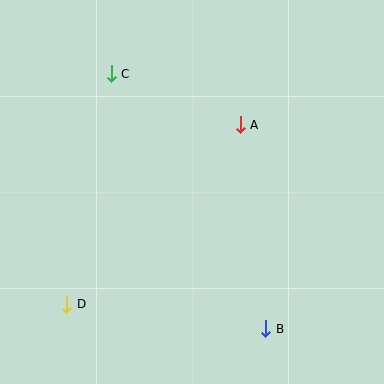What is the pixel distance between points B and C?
The distance between B and C is 298 pixels.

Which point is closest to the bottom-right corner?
Point B is closest to the bottom-right corner.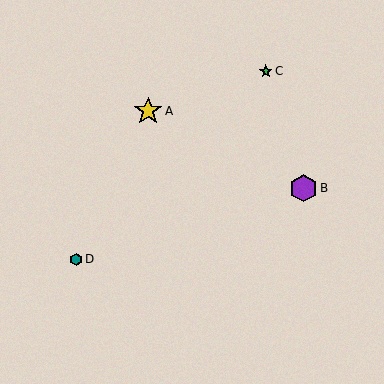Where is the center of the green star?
The center of the green star is at (266, 71).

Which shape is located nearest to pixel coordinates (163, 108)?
The yellow star (labeled A) at (148, 111) is nearest to that location.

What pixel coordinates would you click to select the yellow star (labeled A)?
Click at (148, 111) to select the yellow star A.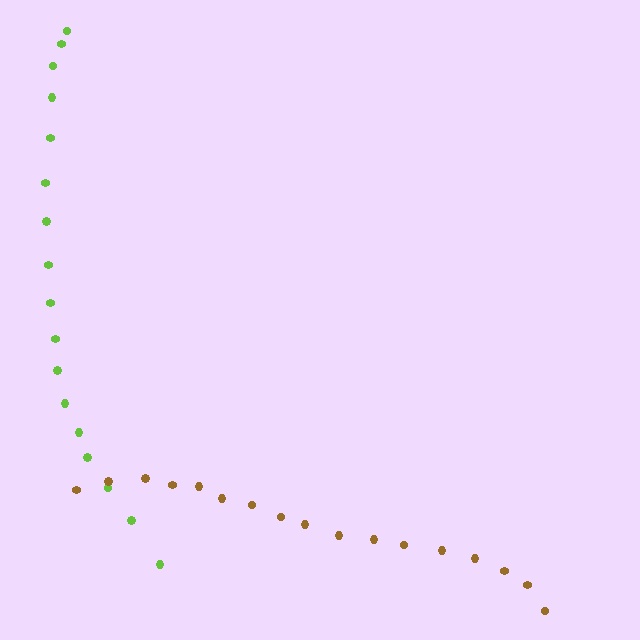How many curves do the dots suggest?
There are 2 distinct paths.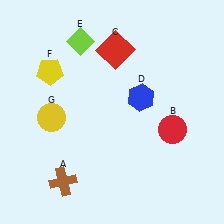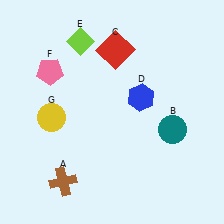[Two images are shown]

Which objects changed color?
B changed from red to teal. F changed from yellow to pink.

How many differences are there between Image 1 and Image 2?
There are 2 differences between the two images.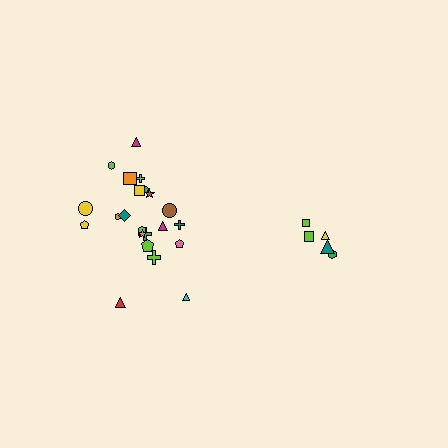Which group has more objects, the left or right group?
The left group.